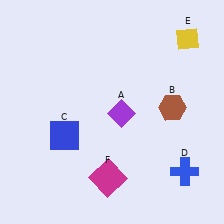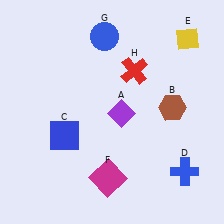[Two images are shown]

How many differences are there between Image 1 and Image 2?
There are 2 differences between the two images.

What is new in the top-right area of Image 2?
A red cross (H) was added in the top-right area of Image 2.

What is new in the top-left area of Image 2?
A blue circle (G) was added in the top-left area of Image 2.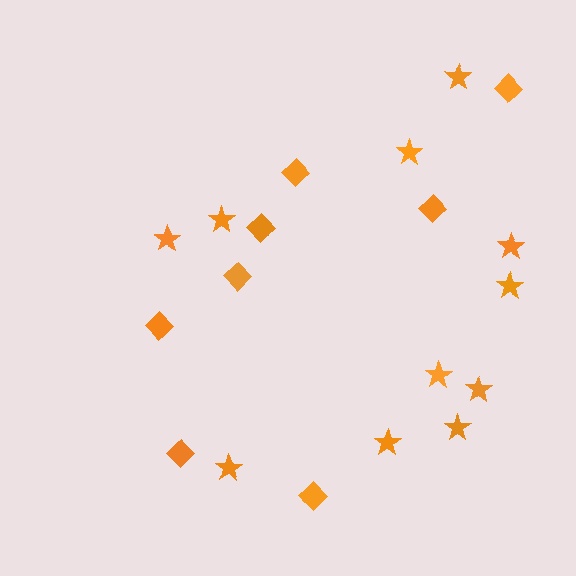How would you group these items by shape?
There are 2 groups: one group of diamonds (8) and one group of stars (11).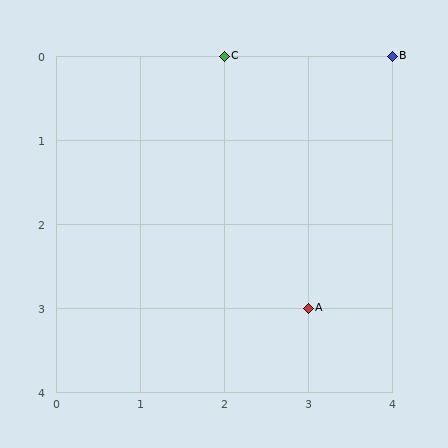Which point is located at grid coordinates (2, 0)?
Point C is at (2, 0).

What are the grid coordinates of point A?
Point A is at grid coordinates (3, 3).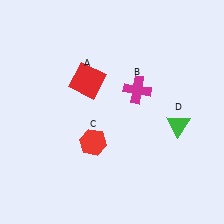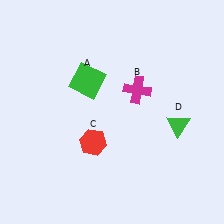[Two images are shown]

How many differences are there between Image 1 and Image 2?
There is 1 difference between the two images.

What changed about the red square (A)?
In Image 1, A is red. In Image 2, it changed to green.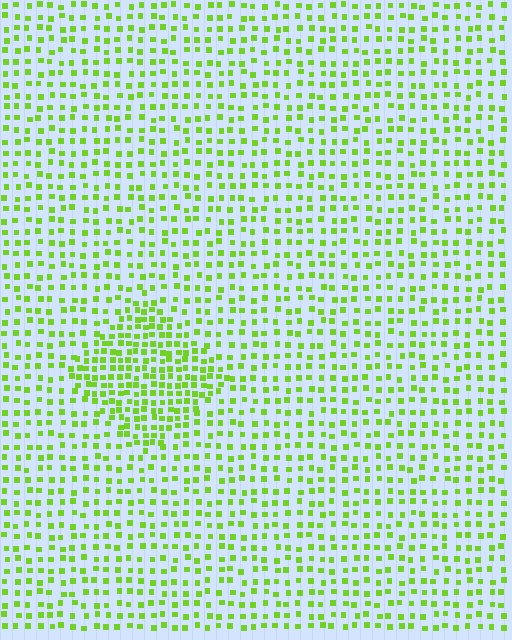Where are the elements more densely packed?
The elements are more densely packed inside the diamond boundary.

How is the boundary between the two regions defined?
The boundary is defined by a change in element density (approximately 1.9x ratio). All elements are the same color, size, and shape.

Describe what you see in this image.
The image contains small lime elements arranged at two different densities. A diamond-shaped region is visible where the elements are more densely packed than the surrounding area.